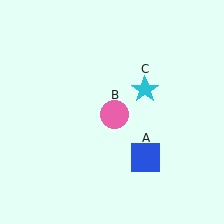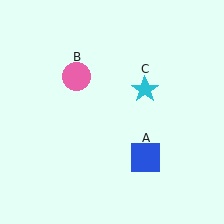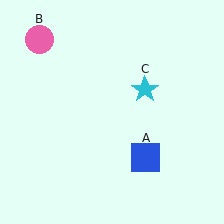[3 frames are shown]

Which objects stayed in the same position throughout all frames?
Blue square (object A) and cyan star (object C) remained stationary.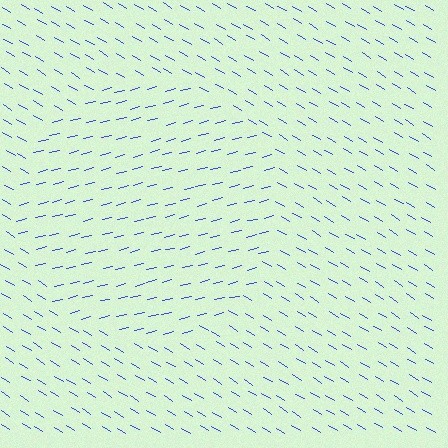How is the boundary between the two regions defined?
The boundary is defined purely by a change in line orientation (approximately 45 degrees difference). All lines are the same color and thickness.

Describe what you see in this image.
The image is filled with small blue line segments. A circle region in the image has lines oriented differently from the surrounding lines, creating a visible texture boundary.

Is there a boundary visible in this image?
Yes, there is a texture boundary formed by a change in line orientation.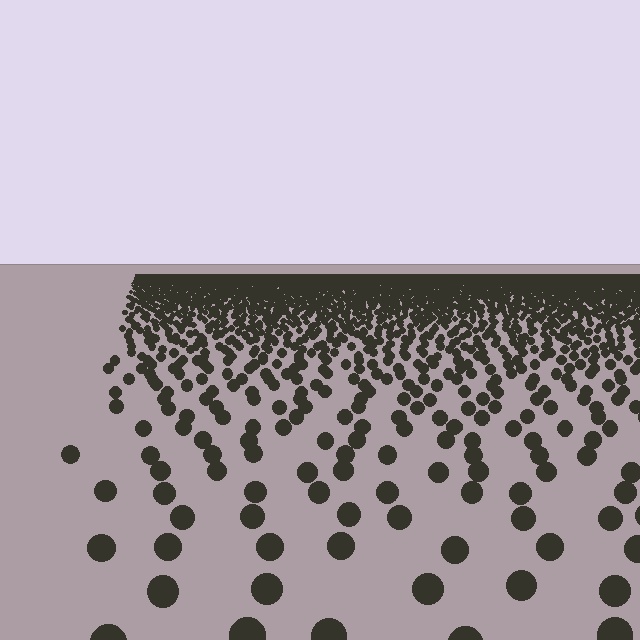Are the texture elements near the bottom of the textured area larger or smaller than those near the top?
Larger. Near the bottom, elements are closer to the viewer and appear at a bigger on-screen size.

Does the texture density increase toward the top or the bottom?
Density increases toward the top.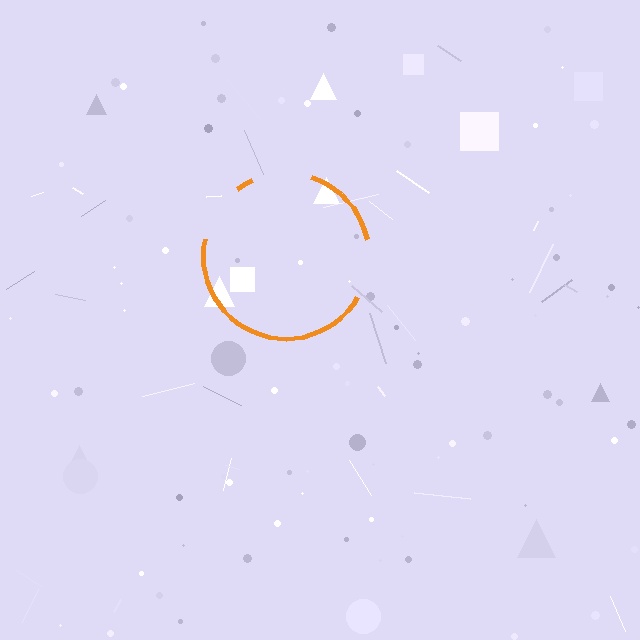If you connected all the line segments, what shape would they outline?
They would outline a circle.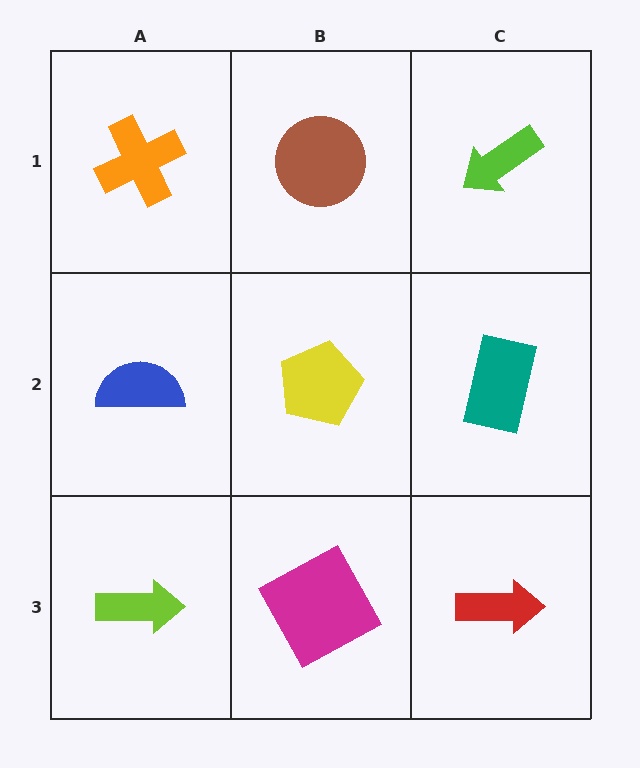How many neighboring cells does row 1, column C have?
2.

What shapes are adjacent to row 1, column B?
A yellow pentagon (row 2, column B), an orange cross (row 1, column A), a lime arrow (row 1, column C).